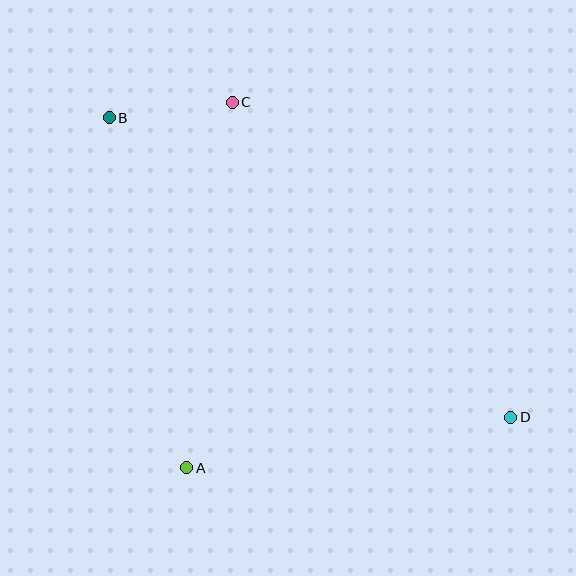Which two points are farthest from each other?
Points B and D are farthest from each other.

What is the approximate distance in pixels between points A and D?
The distance between A and D is approximately 328 pixels.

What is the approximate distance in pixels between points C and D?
The distance between C and D is approximately 421 pixels.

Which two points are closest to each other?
Points B and C are closest to each other.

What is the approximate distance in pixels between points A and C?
The distance between A and C is approximately 369 pixels.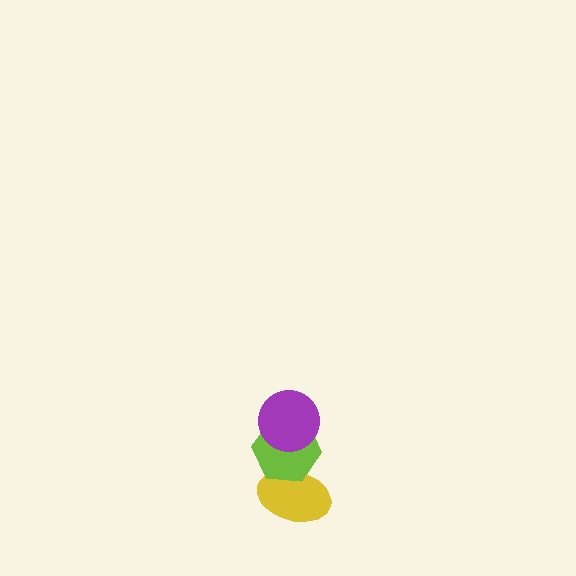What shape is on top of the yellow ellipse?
The lime hexagon is on top of the yellow ellipse.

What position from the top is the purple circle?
The purple circle is 1st from the top.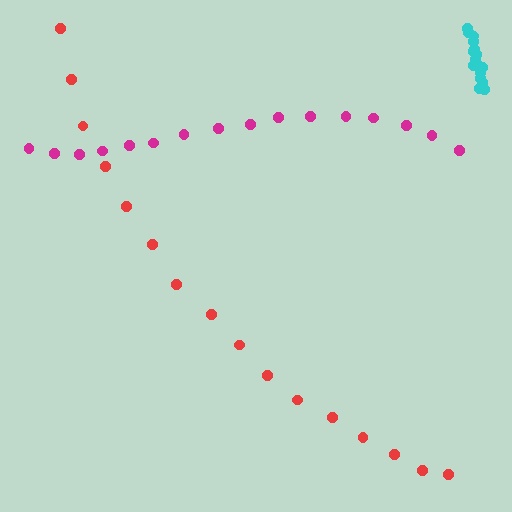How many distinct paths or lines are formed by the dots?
There are 3 distinct paths.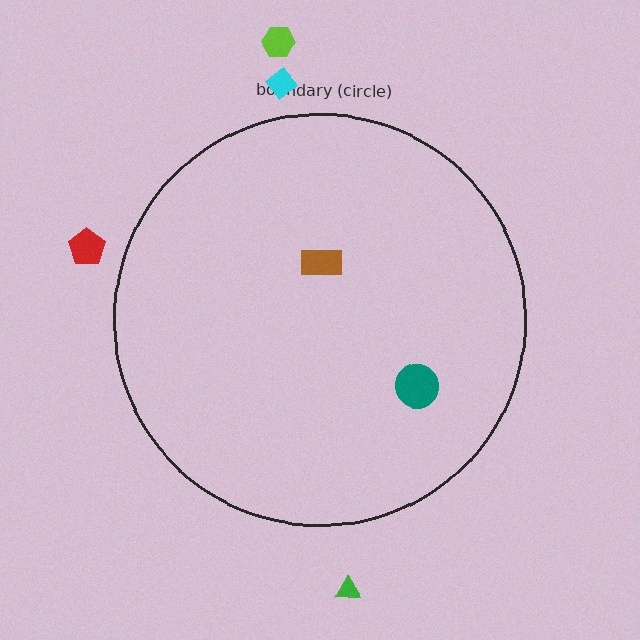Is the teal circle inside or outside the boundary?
Inside.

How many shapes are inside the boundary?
2 inside, 4 outside.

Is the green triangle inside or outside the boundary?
Outside.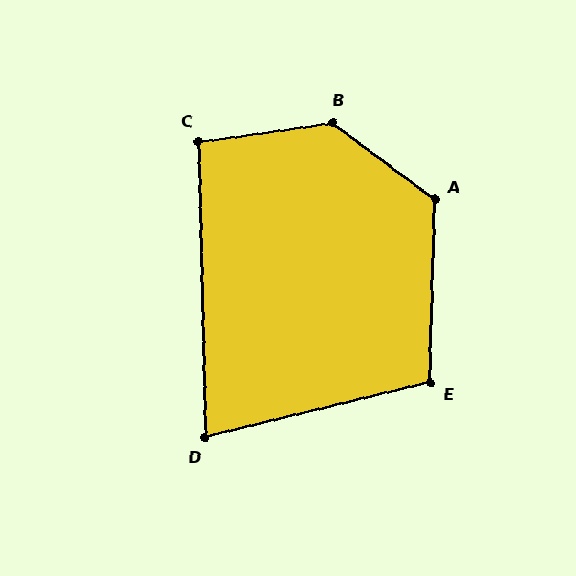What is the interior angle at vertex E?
Approximately 105 degrees (obtuse).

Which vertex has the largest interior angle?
B, at approximately 135 degrees.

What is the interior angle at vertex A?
Approximately 126 degrees (obtuse).